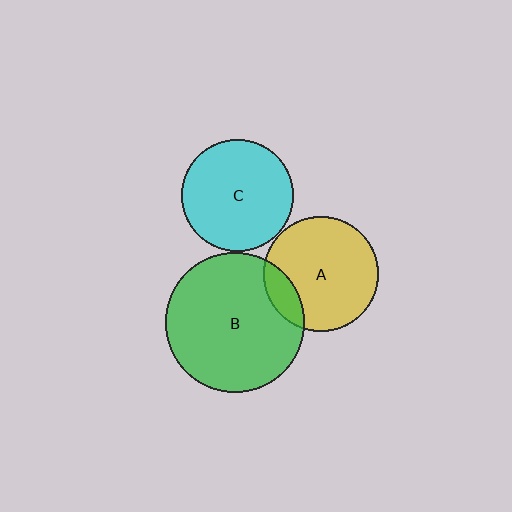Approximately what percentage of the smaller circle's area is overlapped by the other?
Approximately 15%.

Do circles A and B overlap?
Yes.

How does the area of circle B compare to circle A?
Approximately 1.5 times.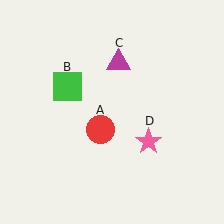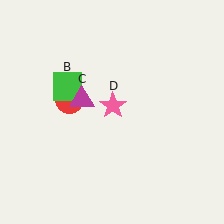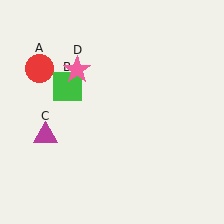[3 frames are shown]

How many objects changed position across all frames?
3 objects changed position: red circle (object A), magenta triangle (object C), pink star (object D).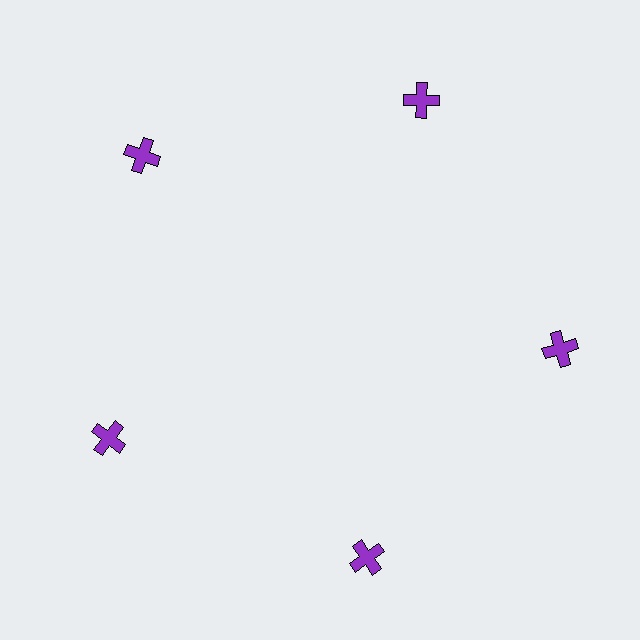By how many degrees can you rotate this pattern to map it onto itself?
The pattern maps onto itself every 72 degrees of rotation.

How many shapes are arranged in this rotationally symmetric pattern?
There are 5 shapes, arranged in 5 groups of 1.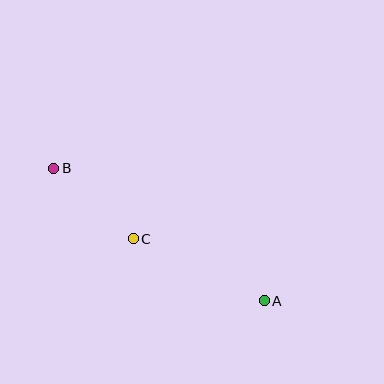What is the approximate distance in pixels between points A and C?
The distance between A and C is approximately 145 pixels.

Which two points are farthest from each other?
Points A and B are farthest from each other.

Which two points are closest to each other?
Points B and C are closest to each other.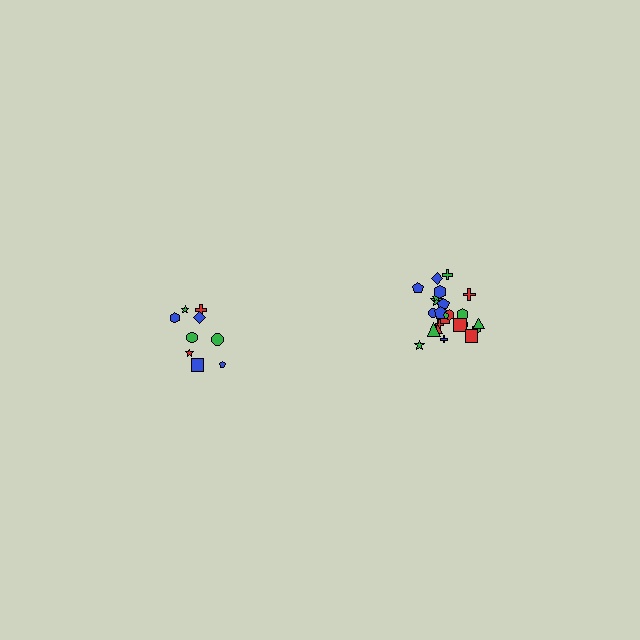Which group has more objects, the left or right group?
The right group.